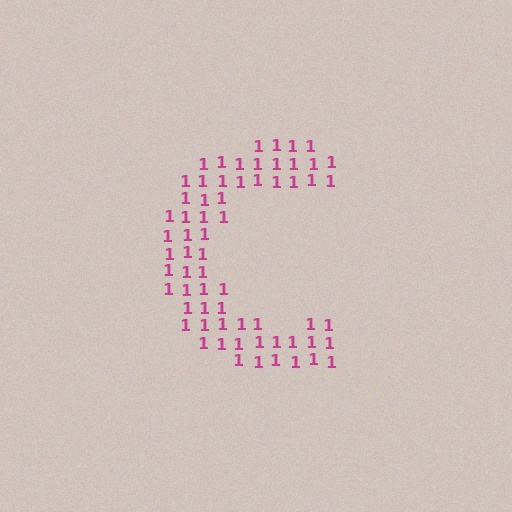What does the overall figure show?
The overall figure shows the letter C.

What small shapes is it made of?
It is made of small digit 1's.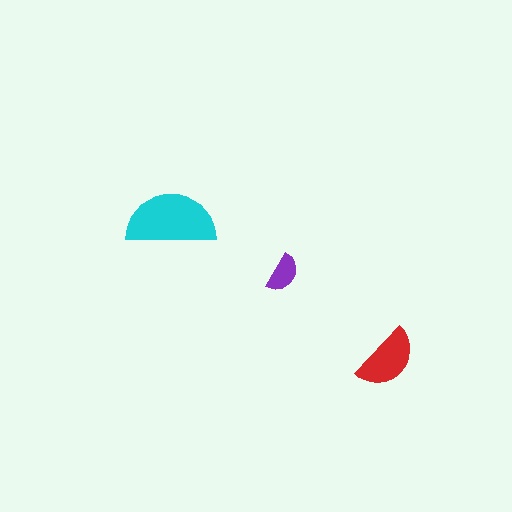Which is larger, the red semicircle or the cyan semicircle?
The cyan one.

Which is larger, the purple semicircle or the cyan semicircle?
The cyan one.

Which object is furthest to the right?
The red semicircle is rightmost.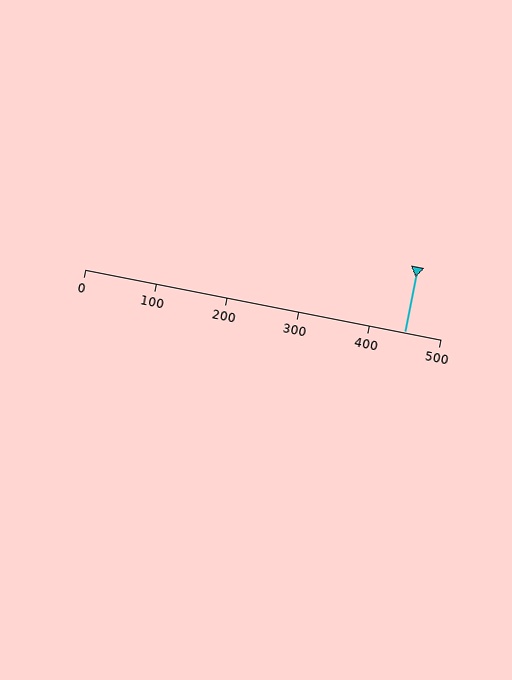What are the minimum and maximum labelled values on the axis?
The axis runs from 0 to 500.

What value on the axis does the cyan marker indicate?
The marker indicates approximately 450.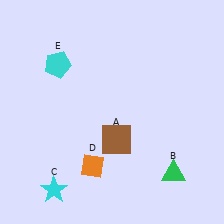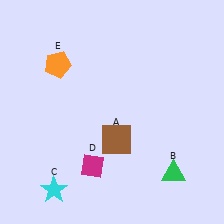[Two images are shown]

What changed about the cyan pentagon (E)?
In Image 1, E is cyan. In Image 2, it changed to orange.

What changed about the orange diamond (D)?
In Image 1, D is orange. In Image 2, it changed to magenta.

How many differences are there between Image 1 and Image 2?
There are 2 differences between the two images.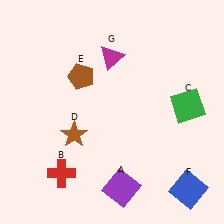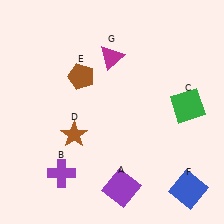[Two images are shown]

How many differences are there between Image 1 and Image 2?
There is 1 difference between the two images.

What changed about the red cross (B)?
In Image 1, B is red. In Image 2, it changed to purple.